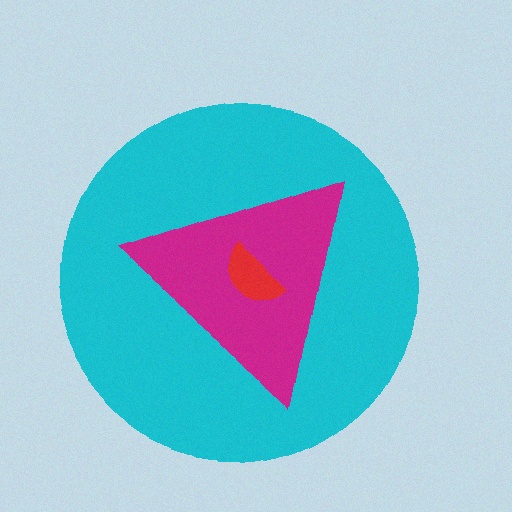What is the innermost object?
The red semicircle.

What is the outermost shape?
The cyan circle.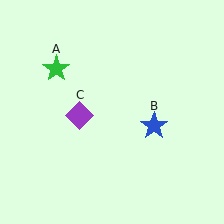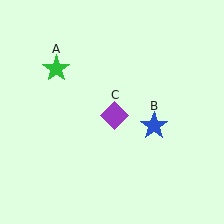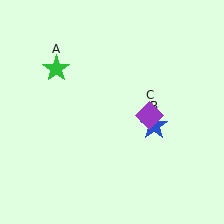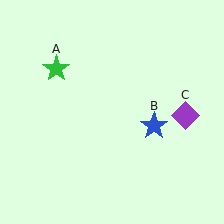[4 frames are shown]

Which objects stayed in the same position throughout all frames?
Green star (object A) and blue star (object B) remained stationary.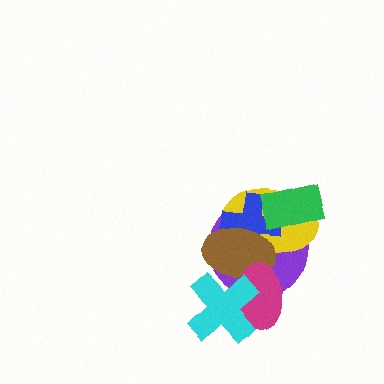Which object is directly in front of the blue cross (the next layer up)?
The brown ellipse is directly in front of the blue cross.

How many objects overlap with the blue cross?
4 objects overlap with the blue cross.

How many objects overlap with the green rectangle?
3 objects overlap with the green rectangle.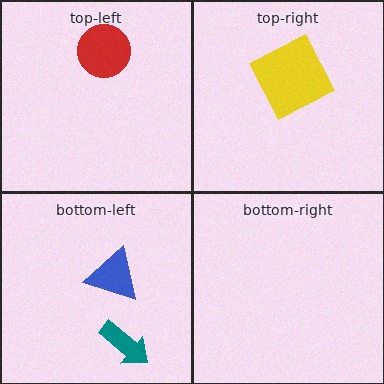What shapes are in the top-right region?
The yellow square.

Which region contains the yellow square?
The top-right region.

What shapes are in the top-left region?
The red circle.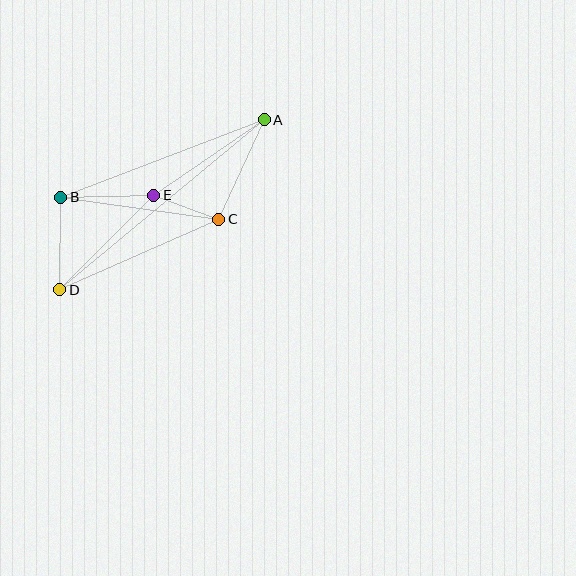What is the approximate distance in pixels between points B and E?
The distance between B and E is approximately 93 pixels.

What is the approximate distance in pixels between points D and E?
The distance between D and E is approximately 133 pixels.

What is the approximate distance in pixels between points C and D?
The distance between C and D is approximately 174 pixels.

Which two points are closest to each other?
Points C and E are closest to each other.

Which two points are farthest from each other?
Points A and D are farthest from each other.